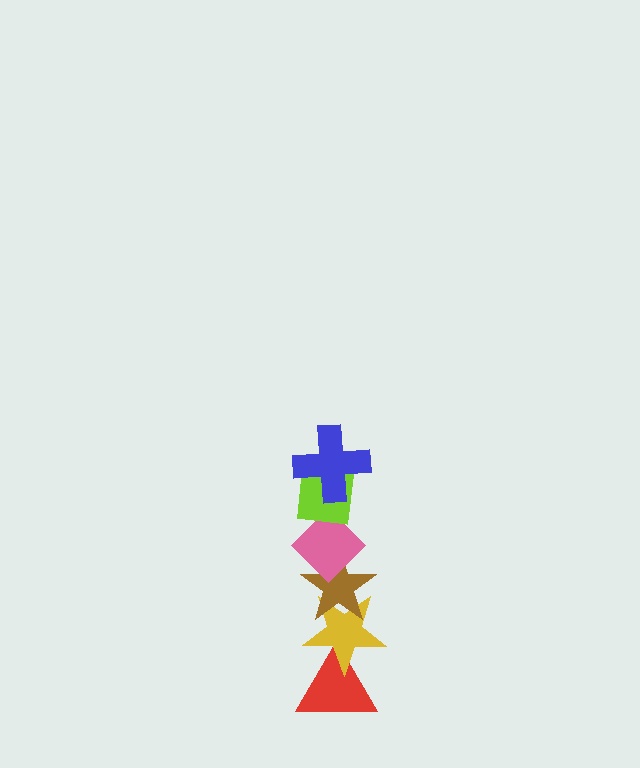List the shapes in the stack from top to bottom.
From top to bottom: the blue cross, the lime square, the pink diamond, the brown star, the yellow star, the red triangle.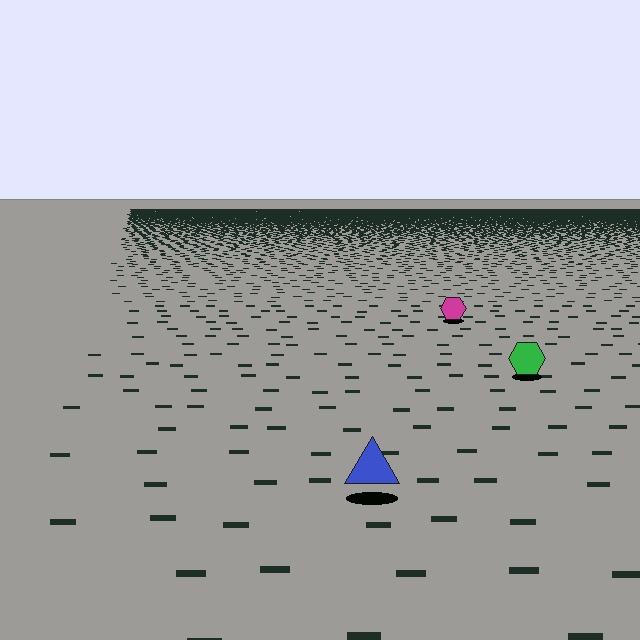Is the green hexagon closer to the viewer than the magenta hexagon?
Yes. The green hexagon is closer — you can tell from the texture gradient: the ground texture is coarser near it.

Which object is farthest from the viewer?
The magenta hexagon is farthest from the viewer. It appears smaller and the ground texture around it is denser.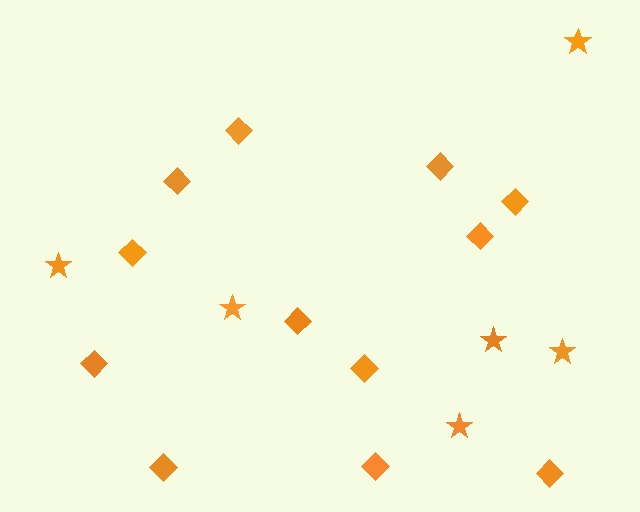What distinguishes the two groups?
There are 2 groups: one group of diamonds (12) and one group of stars (6).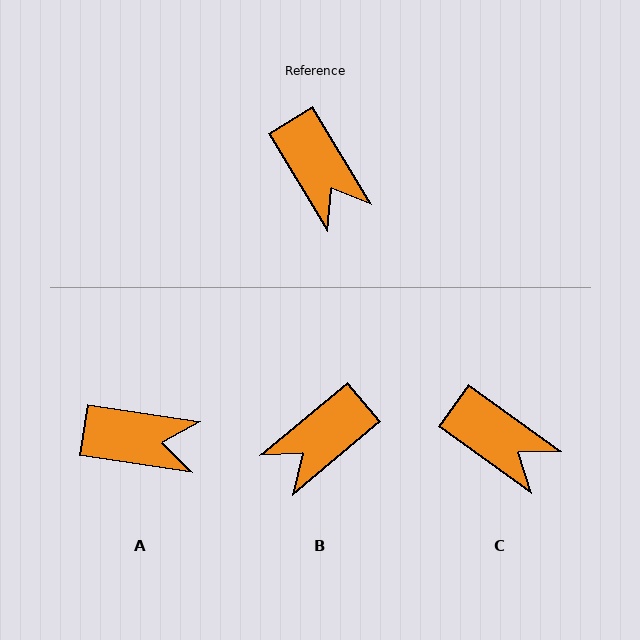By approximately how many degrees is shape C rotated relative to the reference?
Approximately 23 degrees counter-clockwise.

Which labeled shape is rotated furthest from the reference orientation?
B, about 81 degrees away.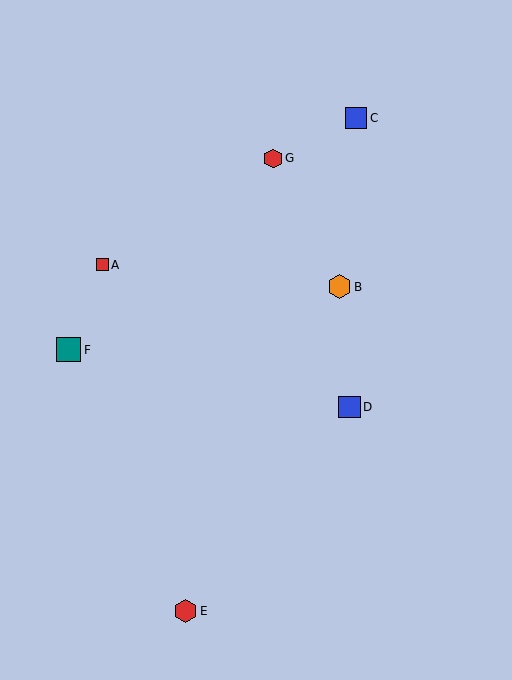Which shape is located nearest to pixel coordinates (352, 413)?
The blue square (labeled D) at (350, 407) is nearest to that location.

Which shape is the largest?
The teal square (labeled F) is the largest.